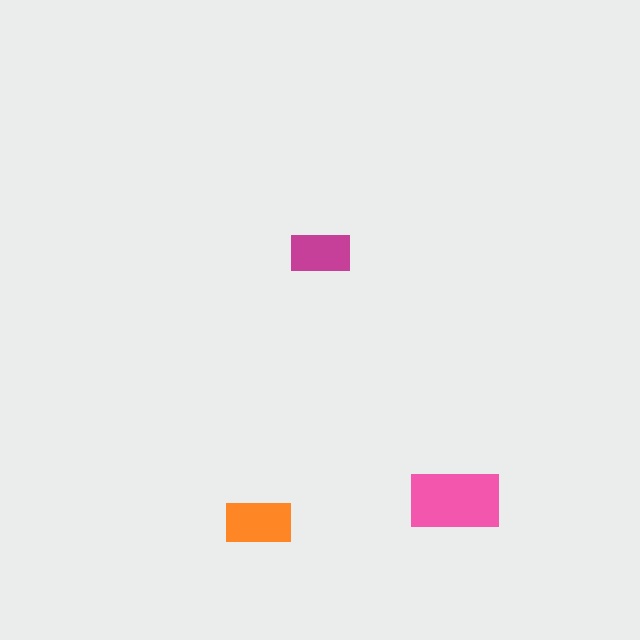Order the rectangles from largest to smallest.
the pink one, the orange one, the magenta one.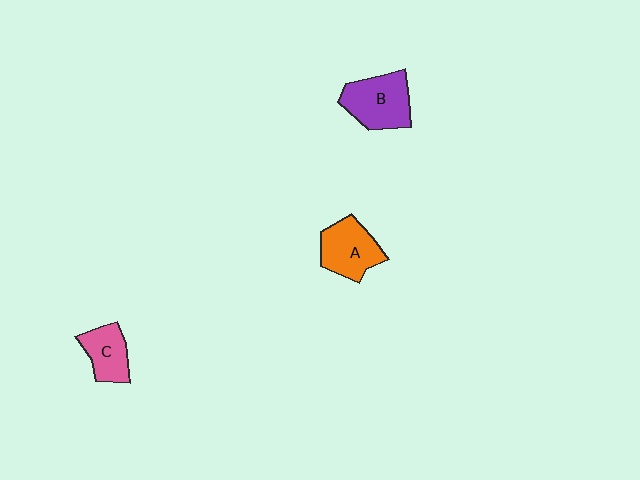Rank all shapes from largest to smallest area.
From largest to smallest: B (purple), A (orange), C (pink).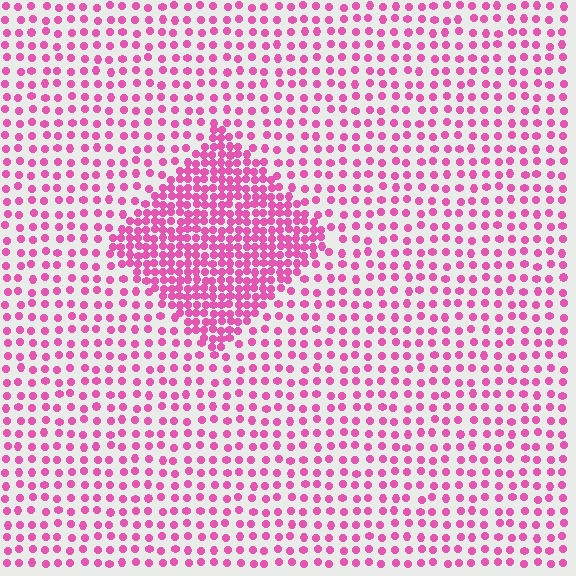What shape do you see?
I see a diamond.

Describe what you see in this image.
The image contains small pink elements arranged at two different densities. A diamond-shaped region is visible where the elements are more densely packed than the surrounding area.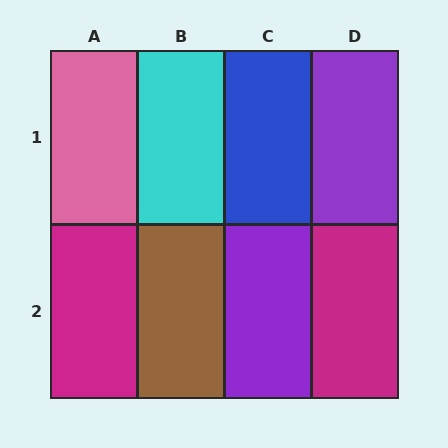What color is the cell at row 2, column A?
Magenta.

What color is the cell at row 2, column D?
Magenta.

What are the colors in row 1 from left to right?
Pink, cyan, blue, purple.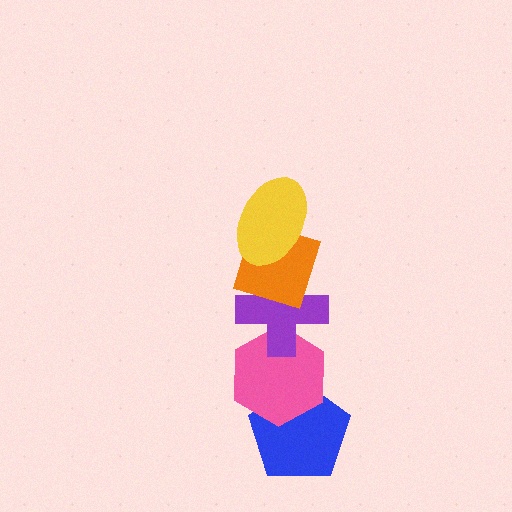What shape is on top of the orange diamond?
The yellow ellipse is on top of the orange diamond.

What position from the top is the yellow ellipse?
The yellow ellipse is 1st from the top.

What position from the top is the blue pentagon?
The blue pentagon is 5th from the top.